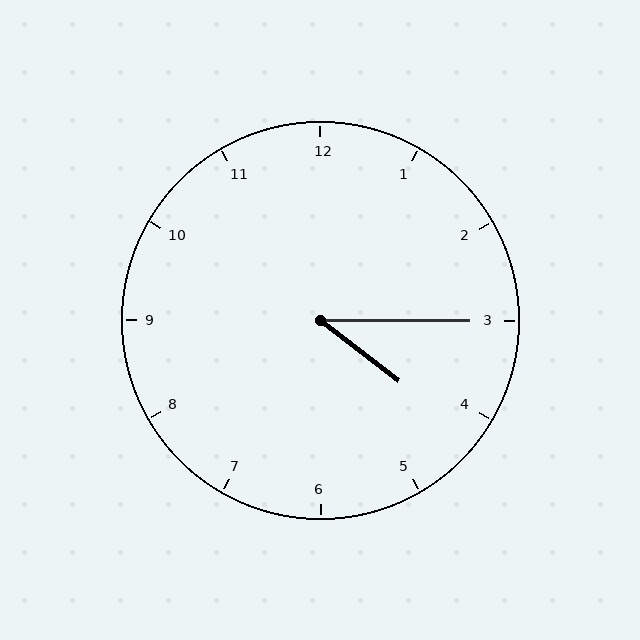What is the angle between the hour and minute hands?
Approximately 38 degrees.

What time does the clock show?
4:15.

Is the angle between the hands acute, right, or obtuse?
It is acute.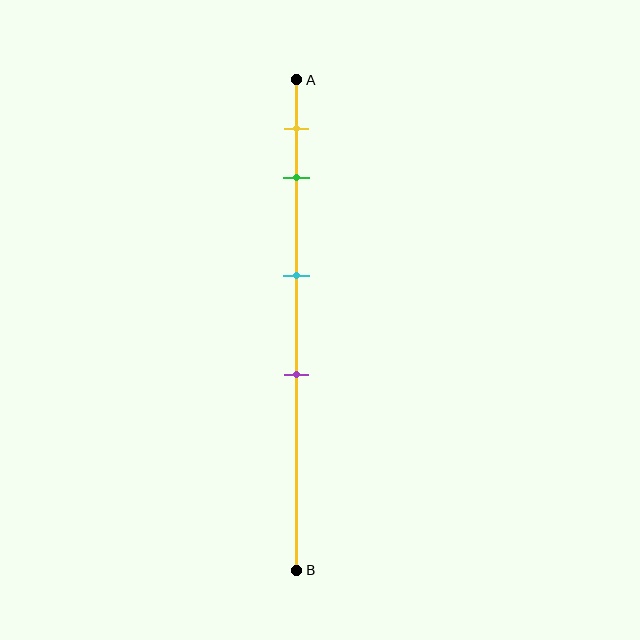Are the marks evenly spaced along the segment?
No, the marks are not evenly spaced.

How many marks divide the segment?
There are 4 marks dividing the segment.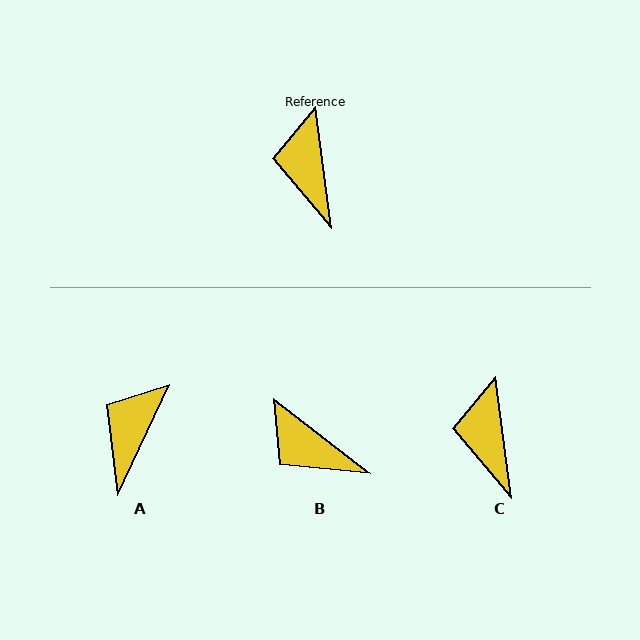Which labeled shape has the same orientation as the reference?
C.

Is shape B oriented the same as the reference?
No, it is off by about 45 degrees.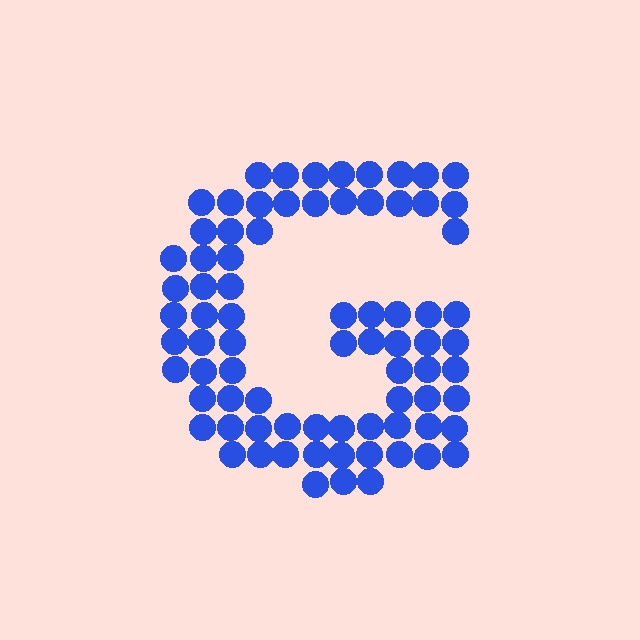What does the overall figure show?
The overall figure shows the letter G.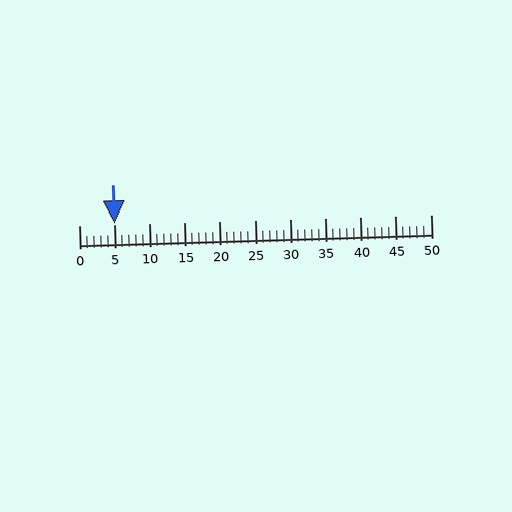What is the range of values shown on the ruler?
The ruler shows values from 0 to 50.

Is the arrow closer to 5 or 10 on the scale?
The arrow is closer to 5.